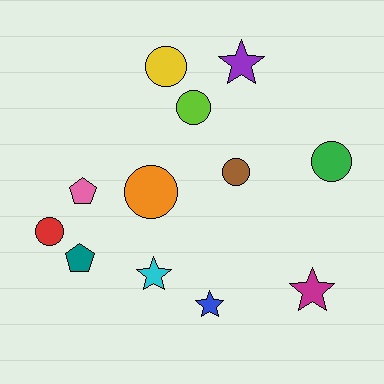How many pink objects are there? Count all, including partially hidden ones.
There is 1 pink object.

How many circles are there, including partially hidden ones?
There are 6 circles.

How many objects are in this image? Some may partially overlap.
There are 12 objects.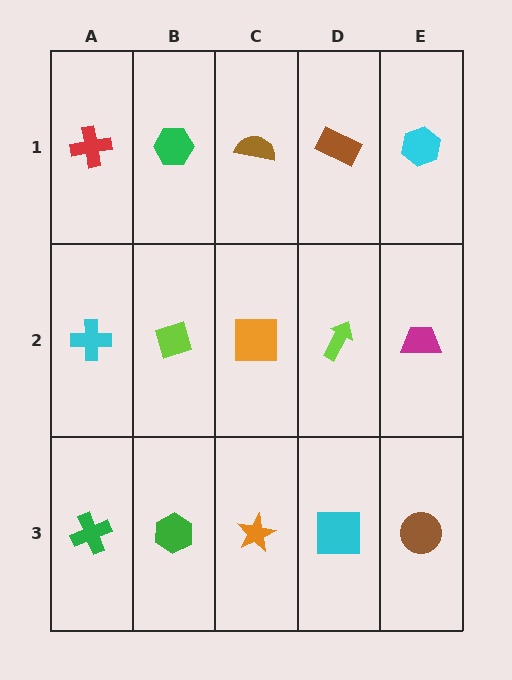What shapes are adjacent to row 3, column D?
A lime arrow (row 2, column D), an orange star (row 3, column C), a brown circle (row 3, column E).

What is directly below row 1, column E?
A magenta trapezoid.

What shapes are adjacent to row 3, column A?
A cyan cross (row 2, column A), a green hexagon (row 3, column B).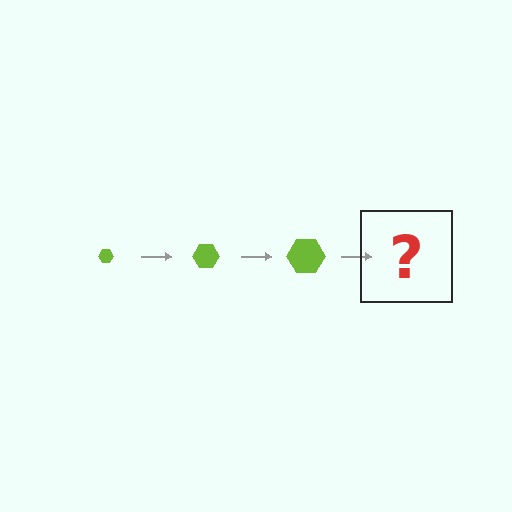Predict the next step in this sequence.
The next step is a lime hexagon, larger than the previous one.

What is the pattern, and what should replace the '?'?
The pattern is that the hexagon gets progressively larger each step. The '?' should be a lime hexagon, larger than the previous one.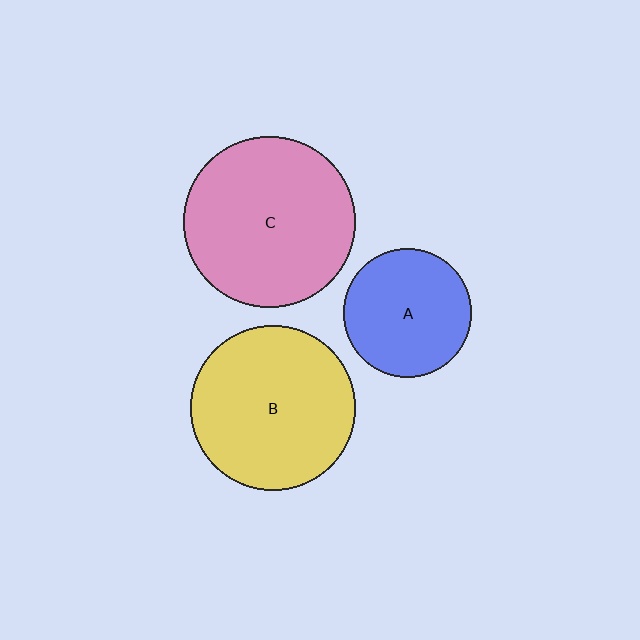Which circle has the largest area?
Circle C (pink).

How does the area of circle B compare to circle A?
Approximately 1.6 times.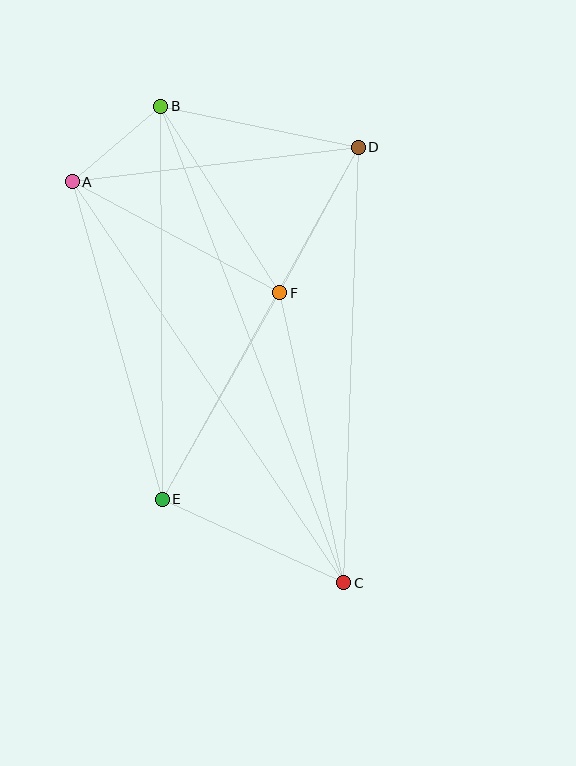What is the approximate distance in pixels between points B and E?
The distance between B and E is approximately 393 pixels.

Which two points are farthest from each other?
Points B and C are farthest from each other.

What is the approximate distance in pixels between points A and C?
The distance between A and C is approximately 484 pixels.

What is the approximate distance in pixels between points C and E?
The distance between C and E is approximately 200 pixels.